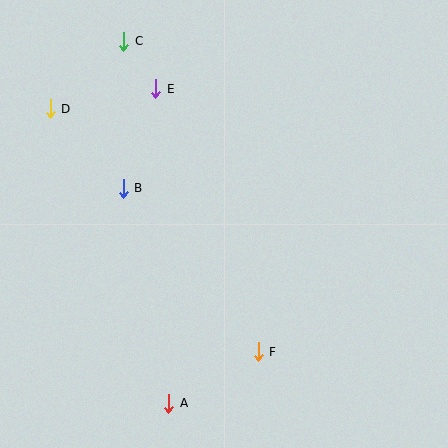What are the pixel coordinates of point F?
Point F is at (258, 352).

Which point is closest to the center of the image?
Point B at (123, 188) is closest to the center.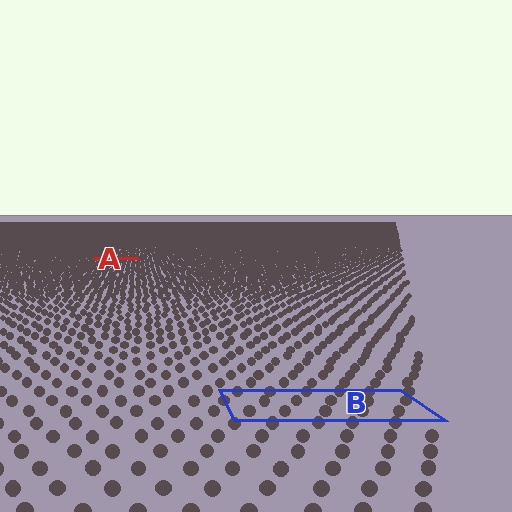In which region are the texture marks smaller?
The texture marks are smaller in region A, because it is farther away.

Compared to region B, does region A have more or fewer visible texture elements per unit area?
Region A has more texture elements per unit area — they are packed more densely because it is farther away.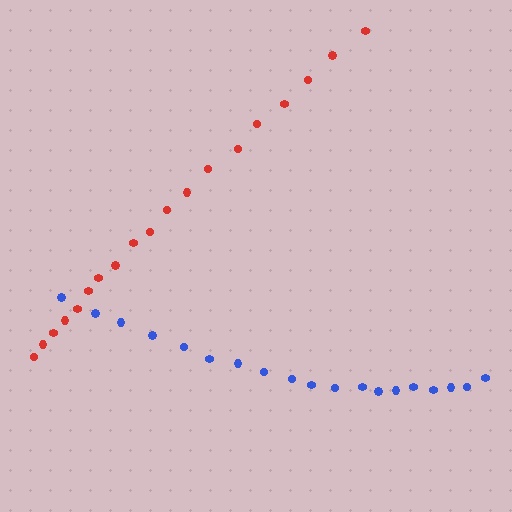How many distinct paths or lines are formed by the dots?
There are 2 distinct paths.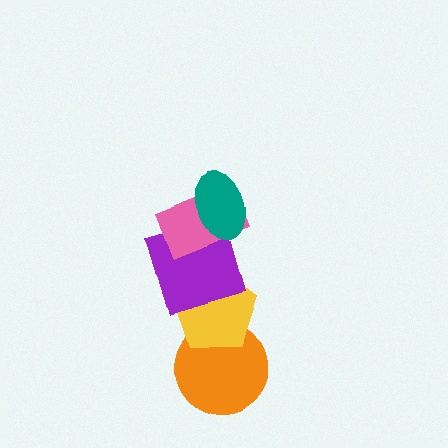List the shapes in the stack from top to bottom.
From top to bottom: the teal ellipse, the pink rectangle, the purple square, the yellow pentagon, the orange circle.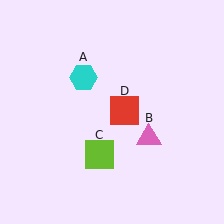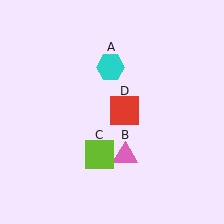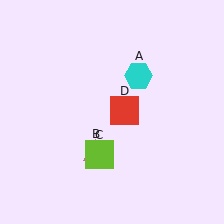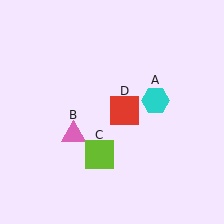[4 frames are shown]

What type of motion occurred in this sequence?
The cyan hexagon (object A), pink triangle (object B) rotated clockwise around the center of the scene.